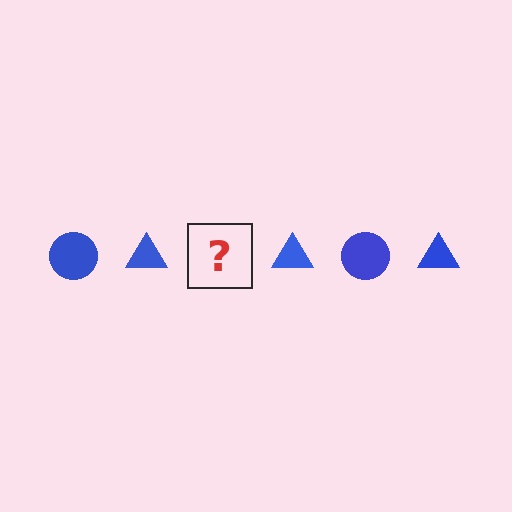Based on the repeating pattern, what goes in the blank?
The blank should be a blue circle.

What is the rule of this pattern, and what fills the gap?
The rule is that the pattern cycles through circle, triangle shapes in blue. The gap should be filled with a blue circle.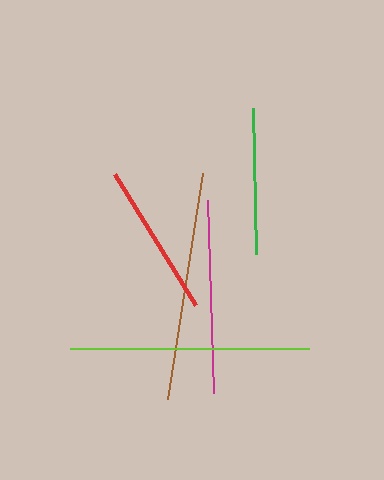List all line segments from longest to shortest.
From longest to shortest: lime, brown, magenta, red, green.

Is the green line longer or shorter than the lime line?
The lime line is longer than the green line.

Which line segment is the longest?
The lime line is the longest at approximately 239 pixels.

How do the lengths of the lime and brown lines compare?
The lime and brown lines are approximately the same length.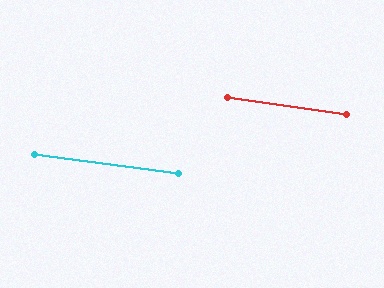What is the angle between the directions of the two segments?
Approximately 1 degree.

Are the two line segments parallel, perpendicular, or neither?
Parallel — their directions differ by only 1.1°.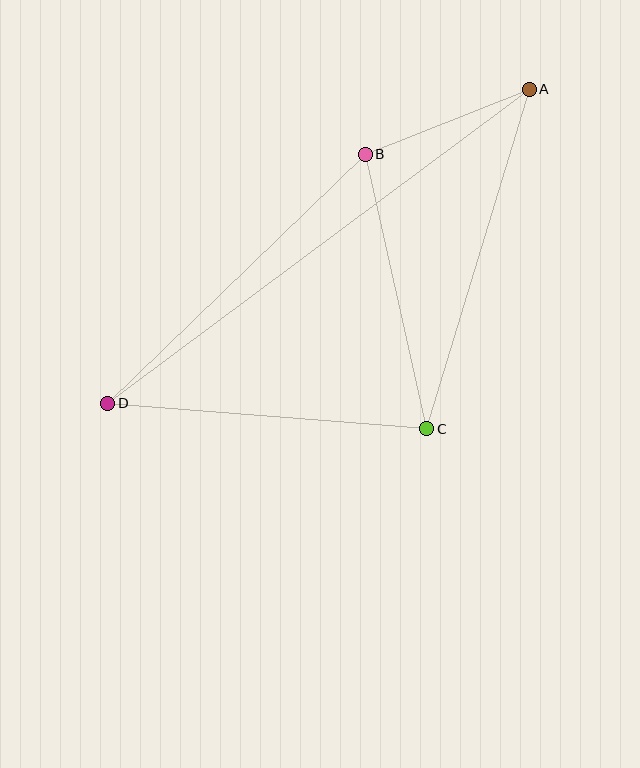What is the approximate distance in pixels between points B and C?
The distance between B and C is approximately 281 pixels.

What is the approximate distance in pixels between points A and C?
The distance between A and C is approximately 354 pixels.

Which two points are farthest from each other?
Points A and D are farthest from each other.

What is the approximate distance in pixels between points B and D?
The distance between B and D is approximately 358 pixels.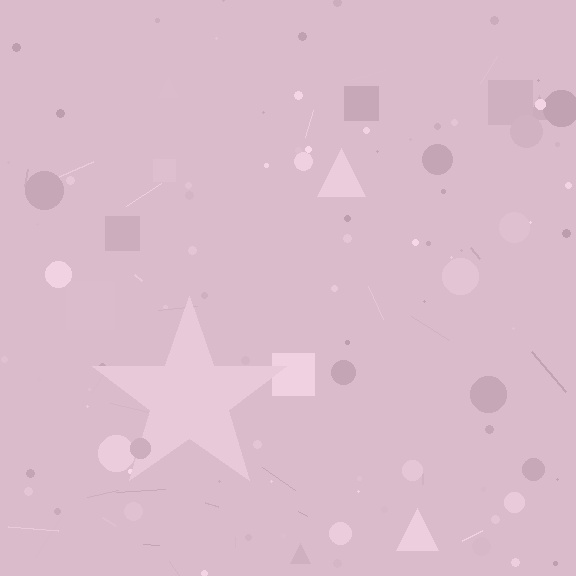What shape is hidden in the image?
A star is hidden in the image.